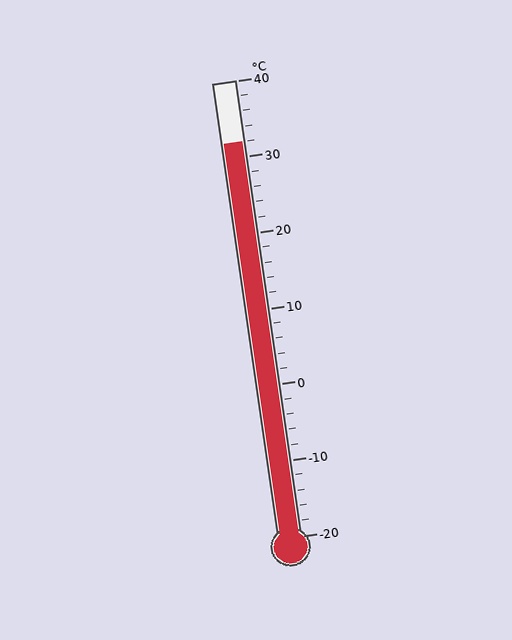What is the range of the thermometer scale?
The thermometer scale ranges from -20°C to 40°C.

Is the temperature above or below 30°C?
The temperature is above 30°C.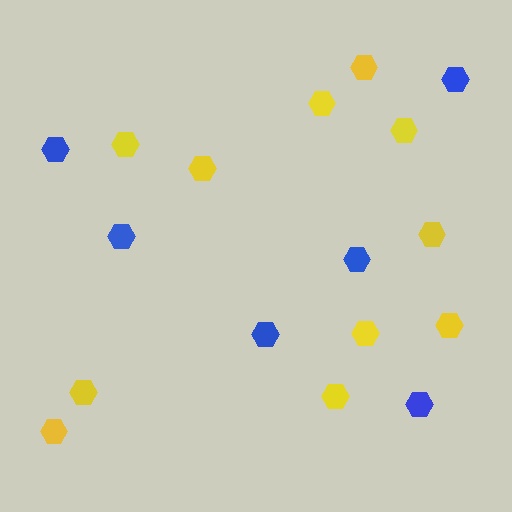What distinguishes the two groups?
There are 2 groups: one group of blue hexagons (6) and one group of yellow hexagons (11).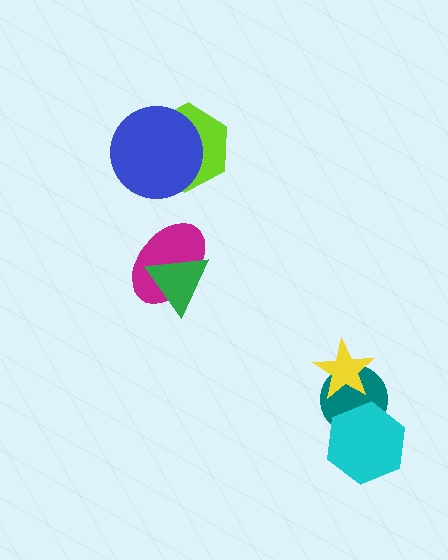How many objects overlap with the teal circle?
2 objects overlap with the teal circle.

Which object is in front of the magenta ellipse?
The green triangle is in front of the magenta ellipse.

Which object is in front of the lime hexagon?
The blue circle is in front of the lime hexagon.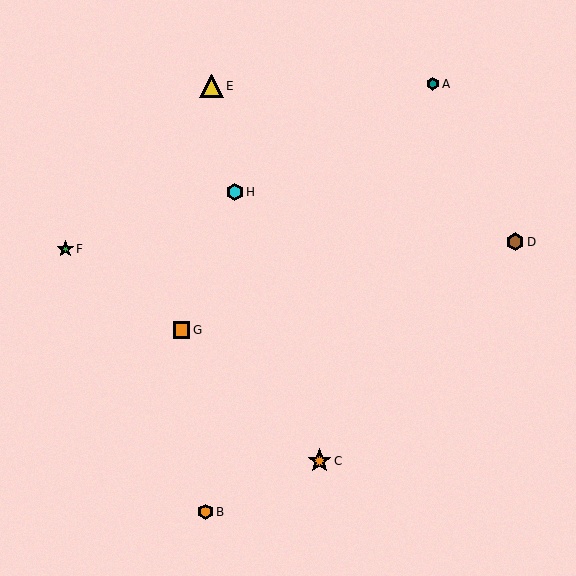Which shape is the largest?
The orange star (labeled C) is the largest.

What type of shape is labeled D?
Shape D is a brown hexagon.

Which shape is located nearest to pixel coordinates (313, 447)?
The orange star (labeled C) at (319, 461) is nearest to that location.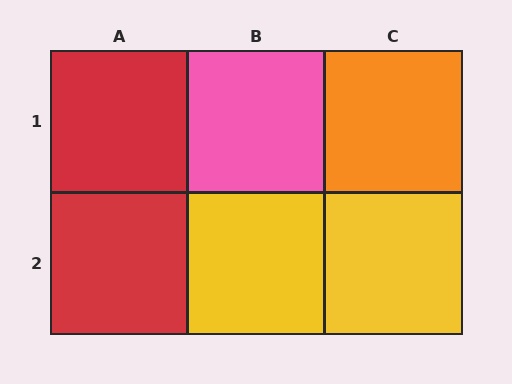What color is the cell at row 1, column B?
Pink.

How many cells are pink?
1 cell is pink.